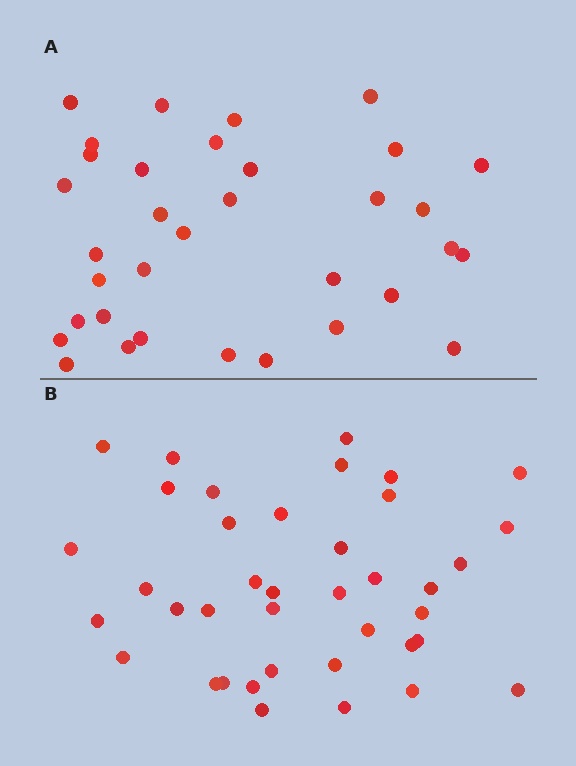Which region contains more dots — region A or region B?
Region B (the bottom region) has more dots.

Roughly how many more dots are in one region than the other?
Region B has about 5 more dots than region A.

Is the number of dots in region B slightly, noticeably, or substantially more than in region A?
Region B has only slightly more — the two regions are fairly close. The ratio is roughly 1.1 to 1.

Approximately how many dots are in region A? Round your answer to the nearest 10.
About 30 dots. (The exact count is 34, which rounds to 30.)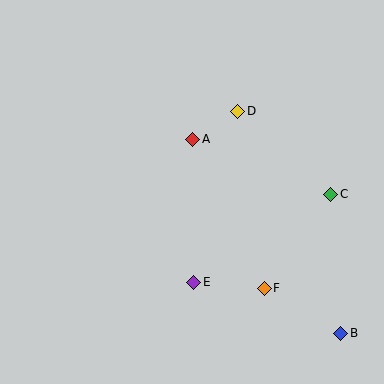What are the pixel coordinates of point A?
Point A is at (193, 139).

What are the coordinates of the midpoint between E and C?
The midpoint between E and C is at (262, 238).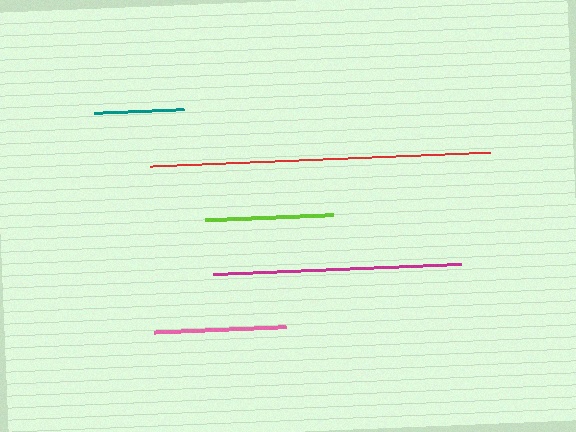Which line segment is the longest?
The red line is the longest at approximately 340 pixels.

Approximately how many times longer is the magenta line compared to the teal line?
The magenta line is approximately 2.8 times the length of the teal line.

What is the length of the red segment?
The red segment is approximately 340 pixels long.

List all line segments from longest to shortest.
From longest to shortest: red, magenta, pink, lime, teal.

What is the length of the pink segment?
The pink segment is approximately 131 pixels long.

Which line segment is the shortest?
The teal line is the shortest at approximately 90 pixels.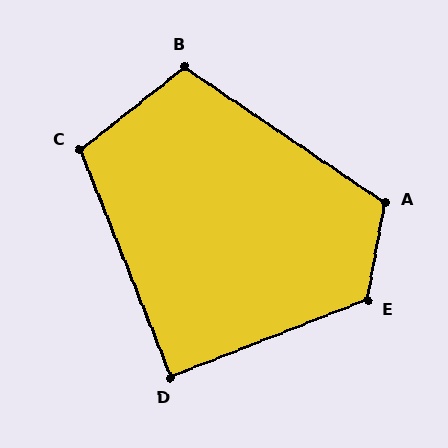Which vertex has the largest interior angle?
E, at approximately 122 degrees.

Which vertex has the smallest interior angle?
D, at approximately 90 degrees.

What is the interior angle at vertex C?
Approximately 107 degrees (obtuse).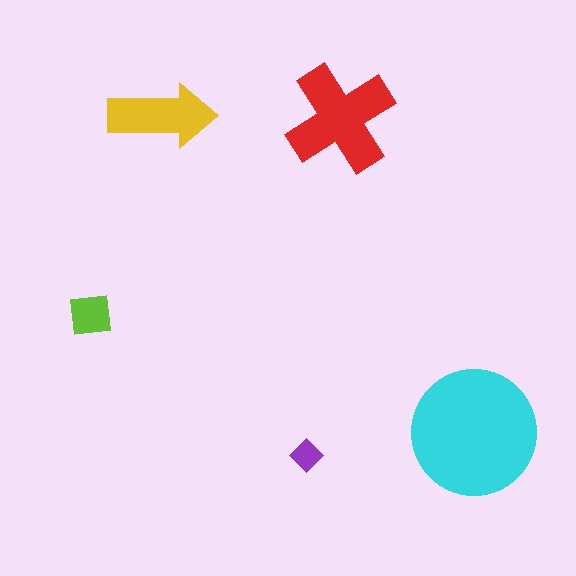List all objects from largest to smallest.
The cyan circle, the red cross, the yellow arrow, the lime square, the purple diamond.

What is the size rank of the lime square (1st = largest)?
4th.